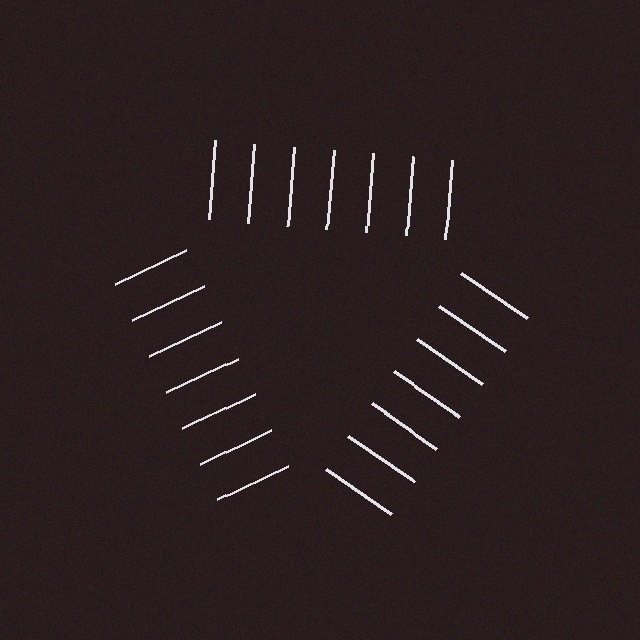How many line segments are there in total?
21 — 7 along each of the 3 edges.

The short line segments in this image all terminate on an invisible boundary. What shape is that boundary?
An illusory triangle — the line segments terminate on its edges but no continuous stroke is drawn.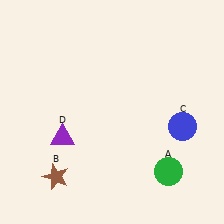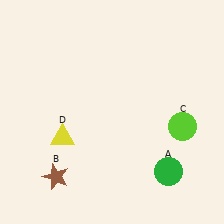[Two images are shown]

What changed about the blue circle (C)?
In Image 1, C is blue. In Image 2, it changed to lime.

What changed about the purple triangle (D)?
In Image 1, D is purple. In Image 2, it changed to yellow.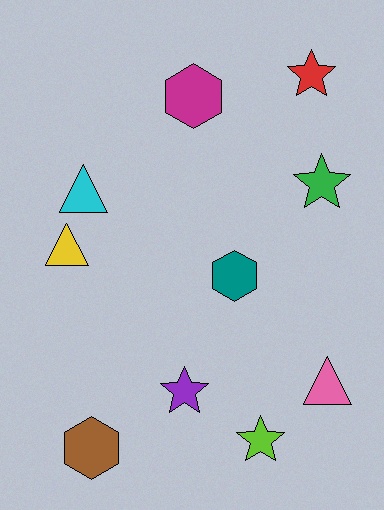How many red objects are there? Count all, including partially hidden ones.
There is 1 red object.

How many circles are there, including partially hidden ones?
There are no circles.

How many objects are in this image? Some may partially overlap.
There are 10 objects.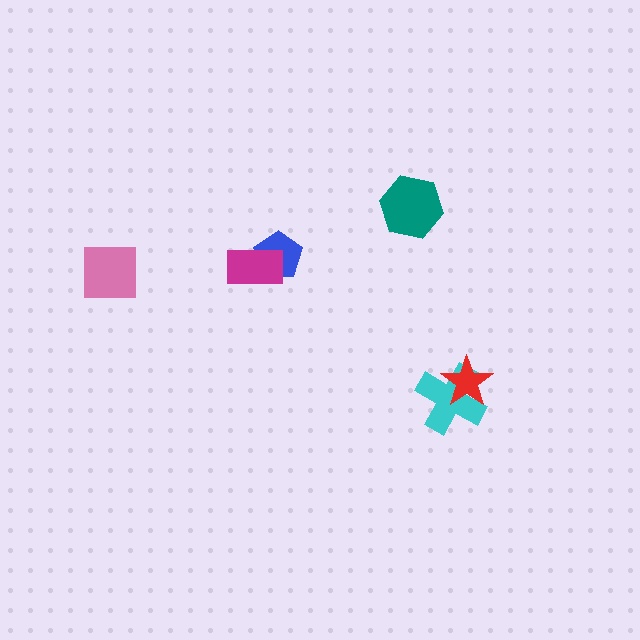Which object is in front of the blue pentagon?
The magenta rectangle is in front of the blue pentagon.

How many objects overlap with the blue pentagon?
1 object overlaps with the blue pentagon.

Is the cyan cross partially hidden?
Yes, it is partially covered by another shape.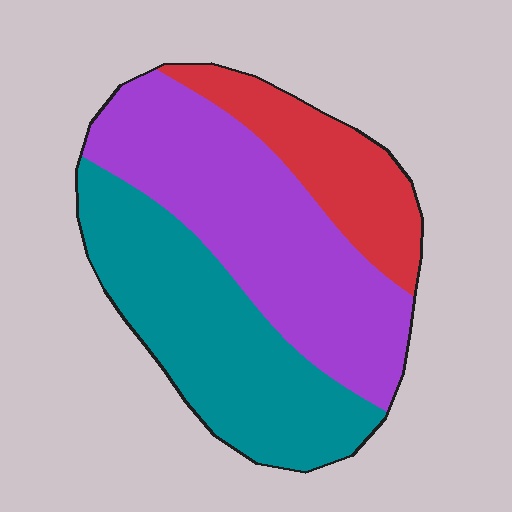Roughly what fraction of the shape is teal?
Teal covers about 40% of the shape.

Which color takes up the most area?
Purple, at roughly 45%.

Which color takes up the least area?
Red, at roughly 20%.